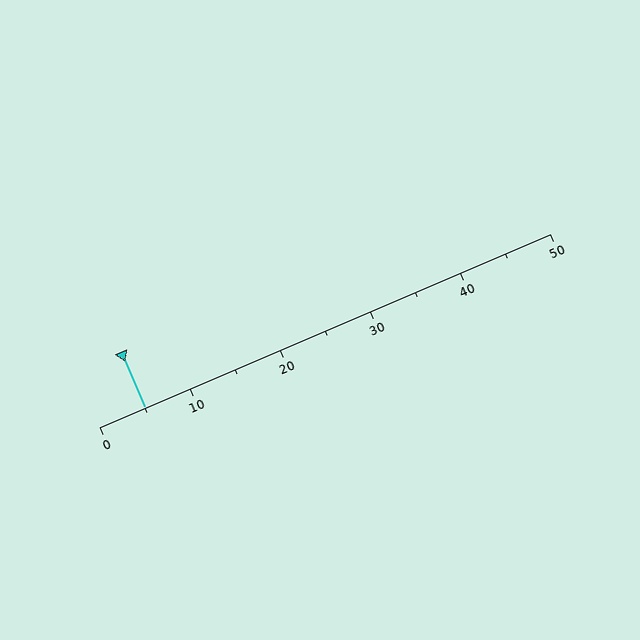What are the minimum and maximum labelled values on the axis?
The axis runs from 0 to 50.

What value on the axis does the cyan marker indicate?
The marker indicates approximately 5.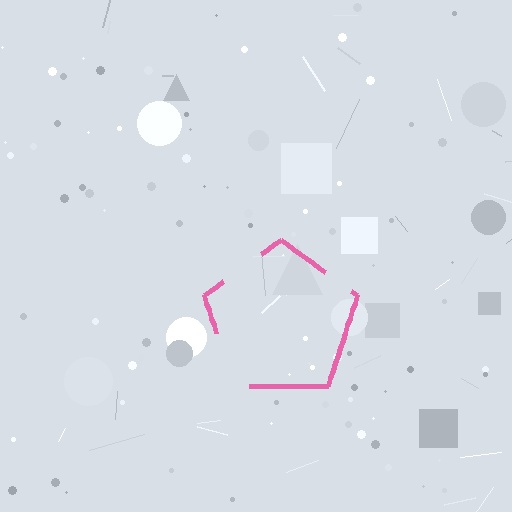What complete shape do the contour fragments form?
The contour fragments form a pentagon.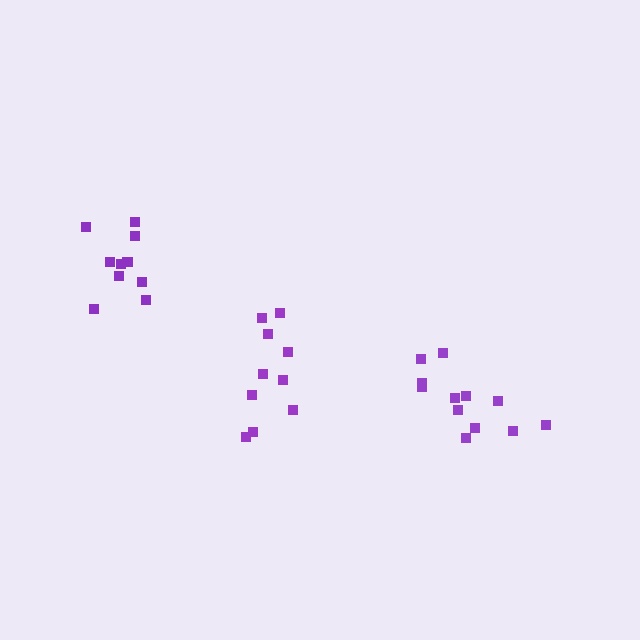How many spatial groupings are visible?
There are 3 spatial groupings.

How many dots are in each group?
Group 1: 10 dots, Group 2: 12 dots, Group 3: 10 dots (32 total).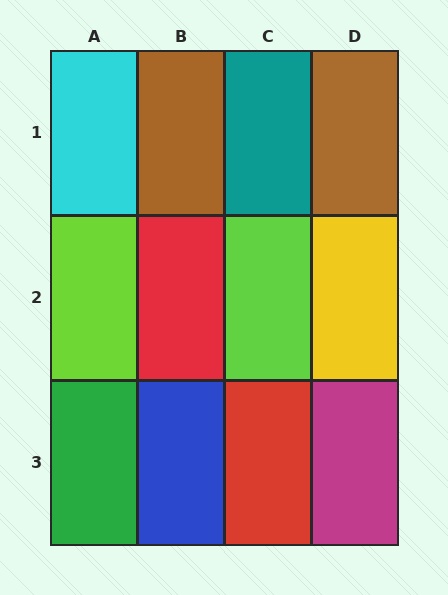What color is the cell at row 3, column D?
Magenta.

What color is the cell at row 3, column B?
Blue.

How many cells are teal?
1 cell is teal.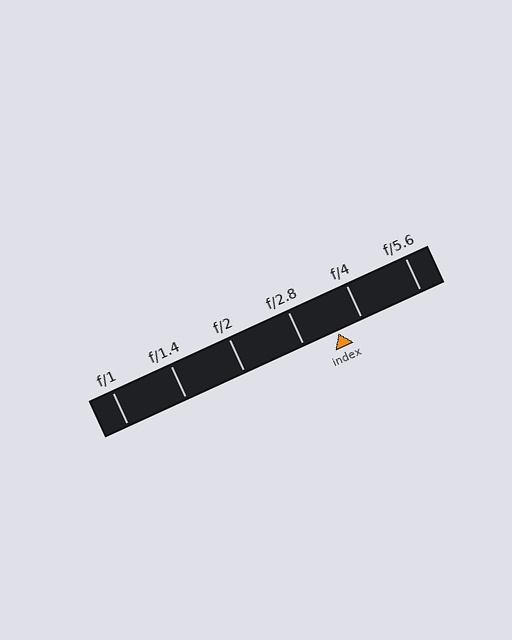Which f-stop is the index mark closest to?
The index mark is closest to f/4.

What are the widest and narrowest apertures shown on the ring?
The widest aperture shown is f/1 and the narrowest is f/5.6.